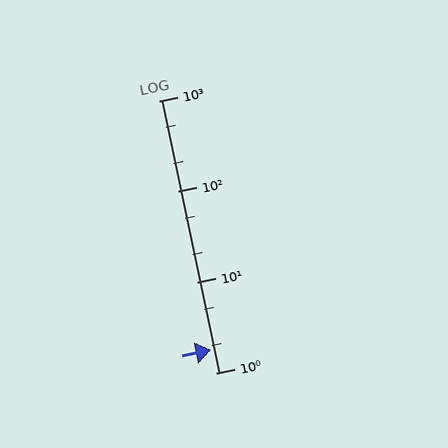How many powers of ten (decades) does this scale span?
The scale spans 3 decades, from 1 to 1000.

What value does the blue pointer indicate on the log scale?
The pointer indicates approximately 1.8.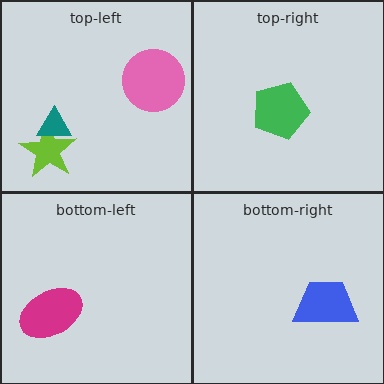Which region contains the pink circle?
The top-left region.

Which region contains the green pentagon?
The top-right region.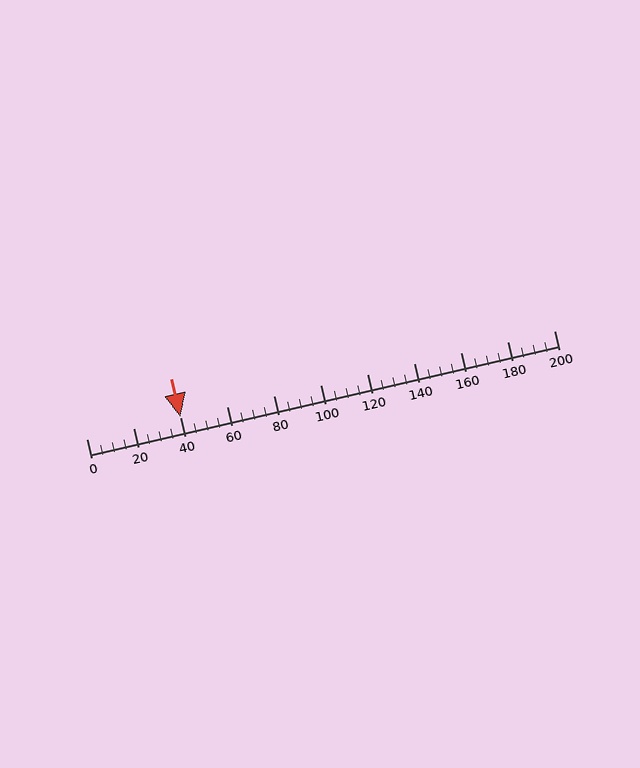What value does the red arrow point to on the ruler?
The red arrow points to approximately 40.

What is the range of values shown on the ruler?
The ruler shows values from 0 to 200.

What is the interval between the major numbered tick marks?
The major tick marks are spaced 20 units apart.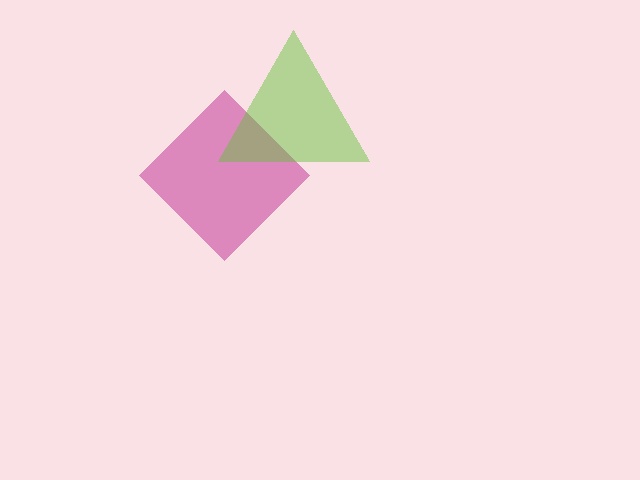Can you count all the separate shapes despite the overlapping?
Yes, there are 2 separate shapes.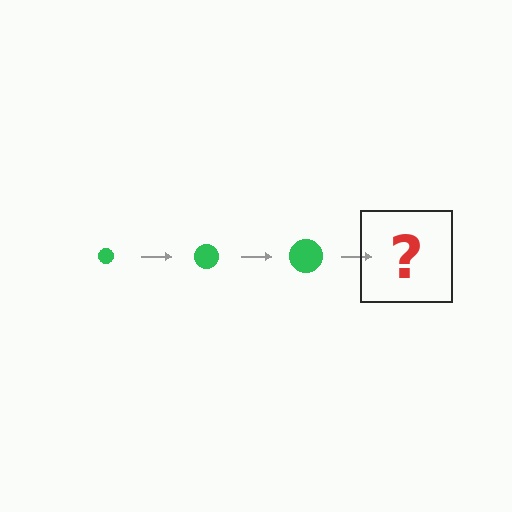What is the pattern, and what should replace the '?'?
The pattern is that the circle gets progressively larger each step. The '?' should be a green circle, larger than the previous one.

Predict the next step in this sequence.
The next step is a green circle, larger than the previous one.